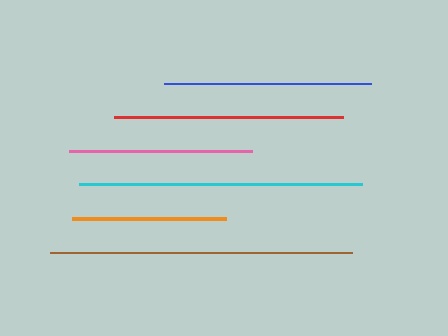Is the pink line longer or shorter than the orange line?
The pink line is longer than the orange line.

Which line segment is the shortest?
The orange line is the shortest at approximately 153 pixels.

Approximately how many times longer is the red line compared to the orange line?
The red line is approximately 1.5 times the length of the orange line.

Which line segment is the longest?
The brown line is the longest at approximately 302 pixels.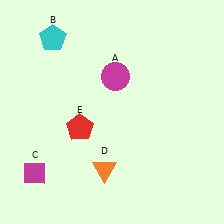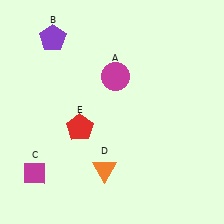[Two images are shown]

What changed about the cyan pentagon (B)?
In Image 1, B is cyan. In Image 2, it changed to purple.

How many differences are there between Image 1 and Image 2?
There is 1 difference between the two images.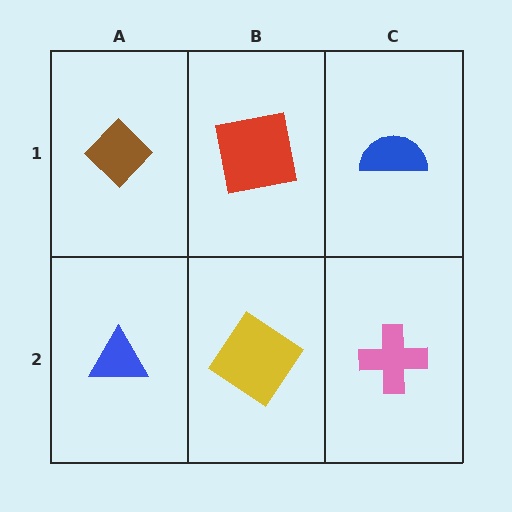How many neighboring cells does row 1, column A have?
2.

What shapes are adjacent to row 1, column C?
A pink cross (row 2, column C), a red square (row 1, column B).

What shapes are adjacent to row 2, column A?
A brown diamond (row 1, column A), a yellow diamond (row 2, column B).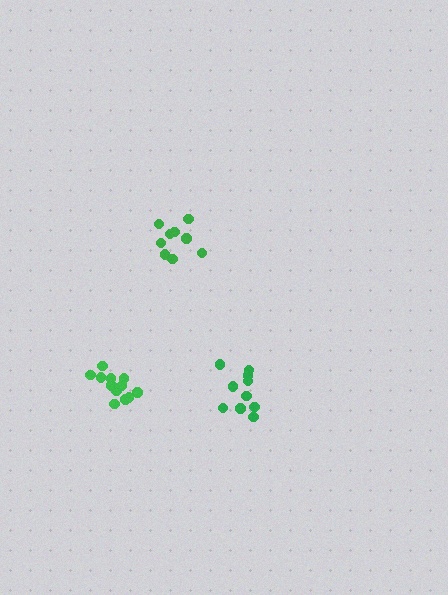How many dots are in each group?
Group 1: 10 dots, Group 2: 9 dots, Group 3: 12 dots (31 total).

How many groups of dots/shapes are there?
There are 3 groups.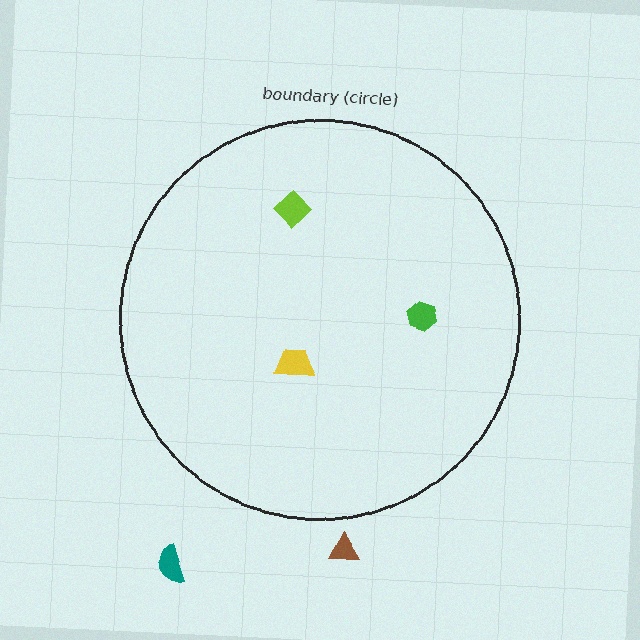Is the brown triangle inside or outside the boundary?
Outside.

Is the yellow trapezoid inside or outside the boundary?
Inside.